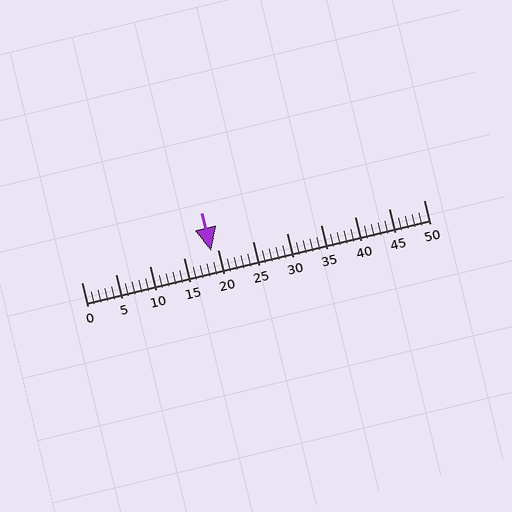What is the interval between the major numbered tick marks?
The major tick marks are spaced 5 units apart.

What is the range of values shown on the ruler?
The ruler shows values from 0 to 50.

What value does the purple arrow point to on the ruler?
The purple arrow points to approximately 19.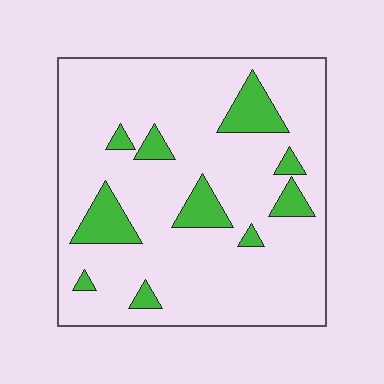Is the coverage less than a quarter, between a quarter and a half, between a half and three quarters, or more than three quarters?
Less than a quarter.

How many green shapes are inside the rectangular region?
10.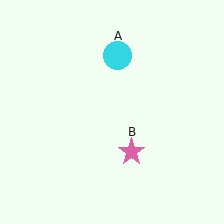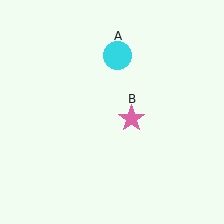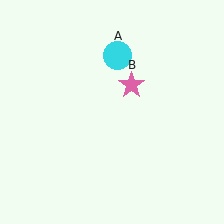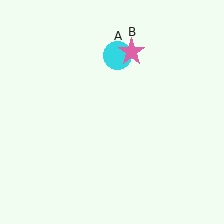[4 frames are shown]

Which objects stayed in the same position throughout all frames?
Cyan circle (object A) remained stationary.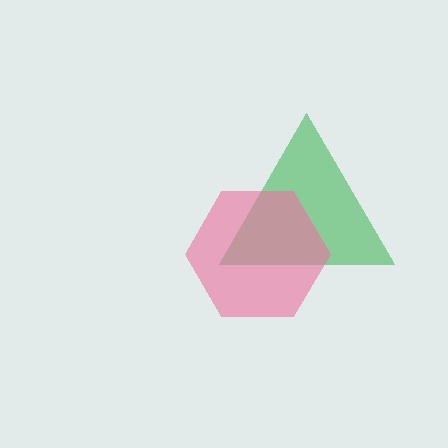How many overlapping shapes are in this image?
There are 2 overlapping shapes in the image.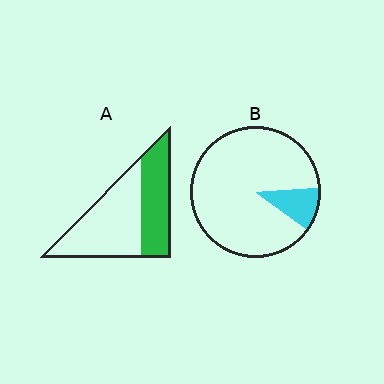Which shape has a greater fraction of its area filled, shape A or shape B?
Shape A.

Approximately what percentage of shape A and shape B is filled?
A is approximately 40% and B is approximately 10%.